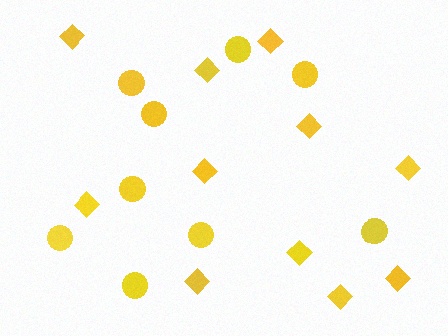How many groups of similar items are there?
There are 2 groups: one group of circles (9) and one group of diamonds (11).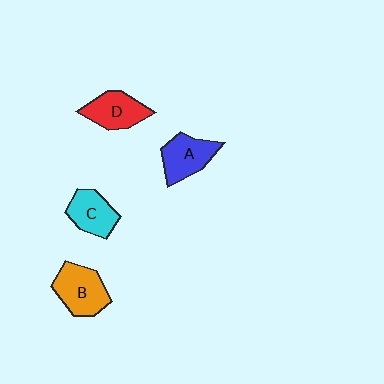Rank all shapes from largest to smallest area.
From largest to smallest: B (orange), A (blue), D (red), C (cyan).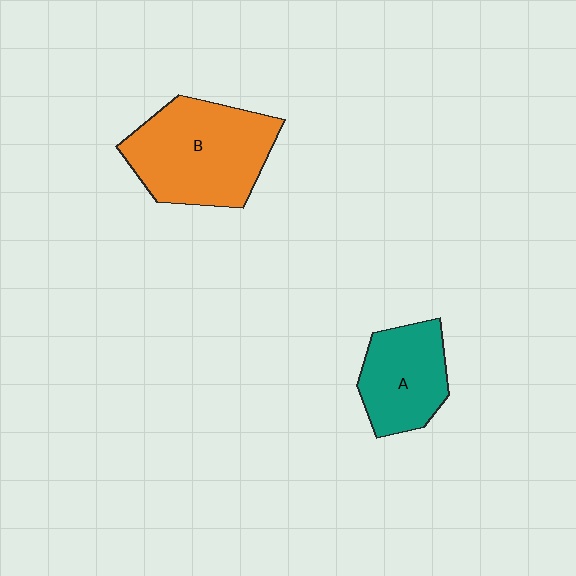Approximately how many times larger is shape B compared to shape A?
Approximately 1.6 times.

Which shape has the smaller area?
Shape A (teal).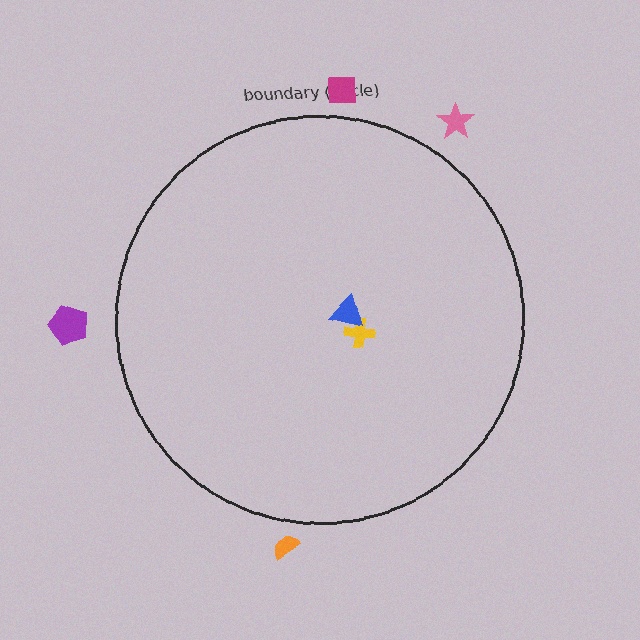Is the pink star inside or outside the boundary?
Outside.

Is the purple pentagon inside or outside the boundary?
Outside.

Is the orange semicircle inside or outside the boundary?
Outside.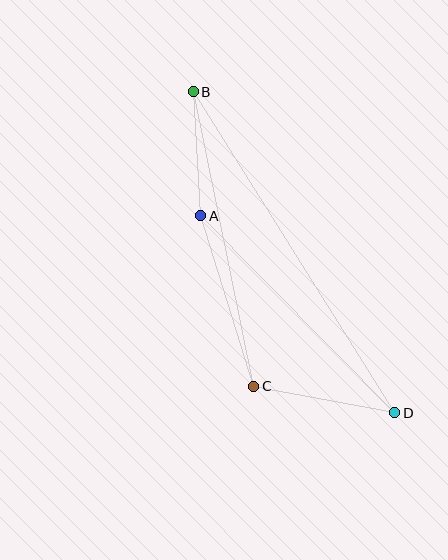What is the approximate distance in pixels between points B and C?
The distance between B and C is approximately 301 pixels.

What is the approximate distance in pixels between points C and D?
The distance between C and D is approximately 144 pixels.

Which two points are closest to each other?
Points A and B are closest to each other.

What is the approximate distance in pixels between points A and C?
The distance between A and C is approximately 179 pixels.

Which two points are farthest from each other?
Points B and D are farthest from each other.